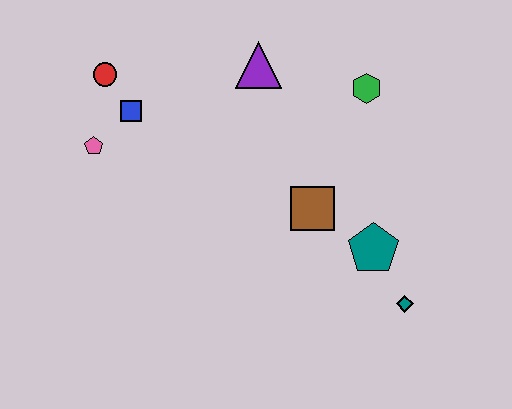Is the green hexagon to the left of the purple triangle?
No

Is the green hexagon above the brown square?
Yes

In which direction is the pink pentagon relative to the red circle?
The pink pentagon is below the red circle.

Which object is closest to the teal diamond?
The teal pentagon is closest to the teal diamond.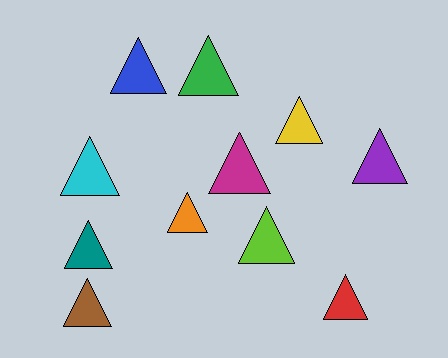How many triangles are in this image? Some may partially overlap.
There are 11 triangles.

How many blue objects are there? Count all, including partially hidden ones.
There is 1 blue object.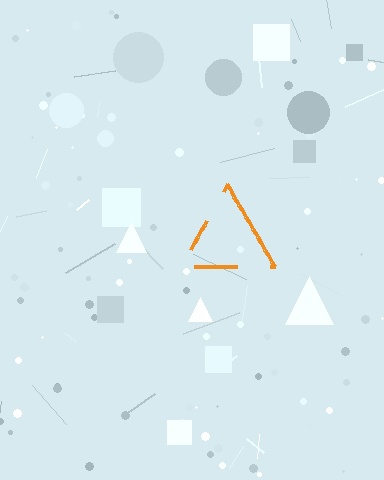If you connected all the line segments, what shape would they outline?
They would outline a triangle.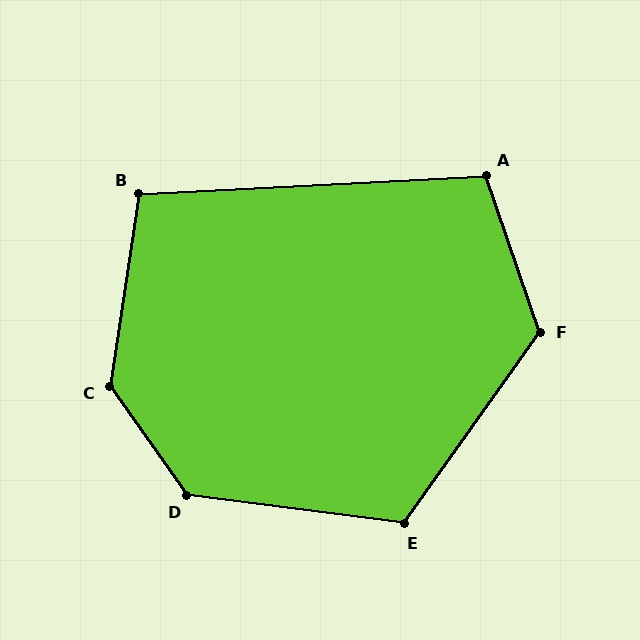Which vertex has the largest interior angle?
C, at approximately 136 degrees.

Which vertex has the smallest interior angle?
B, at approximately 102 degrees.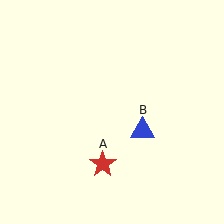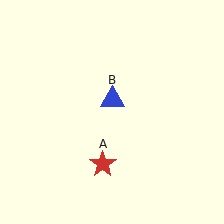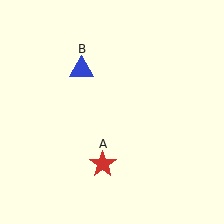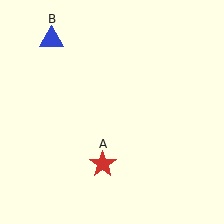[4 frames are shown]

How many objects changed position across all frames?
1 object changed position: blue triangle (object B).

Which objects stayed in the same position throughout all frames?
Red star (object A) remained stationary.